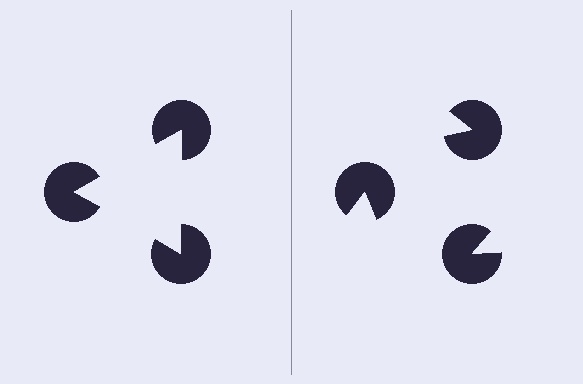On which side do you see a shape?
An illusory triangle appears on the left side. On the right side the wedge cuts are rotated, so no coherent shape forms.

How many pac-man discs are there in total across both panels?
6 — 3 on each side.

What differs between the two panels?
The pac-man discs are positioned identically on both sides; only the wedge orientations differ. On the left they align to a triangle; on the right they are misaligned.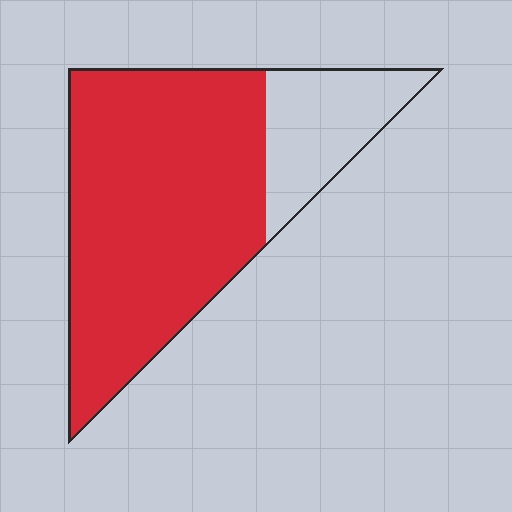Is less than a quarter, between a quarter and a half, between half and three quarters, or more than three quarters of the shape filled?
More than three quarters.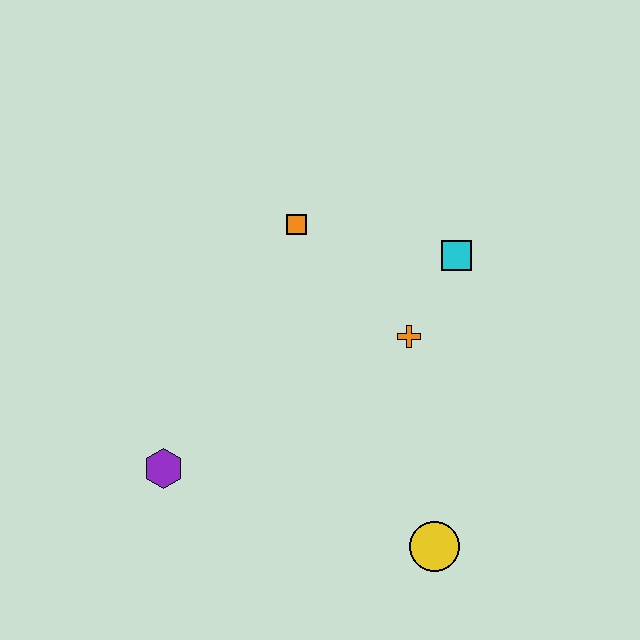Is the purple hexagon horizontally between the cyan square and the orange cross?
No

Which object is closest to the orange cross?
The cyan square is closest to the orange cross.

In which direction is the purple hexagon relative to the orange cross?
The purple hexagon is to the left of the orange cross.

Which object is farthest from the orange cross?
The purple hexagon is farthest from the orange cross.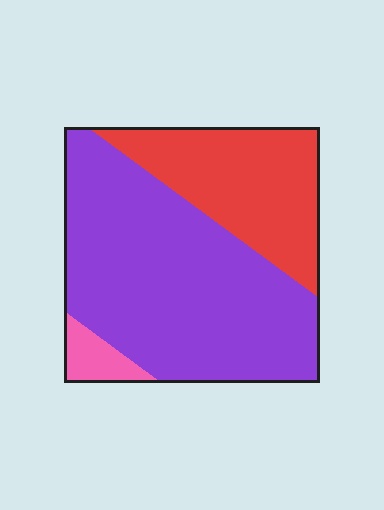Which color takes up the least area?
Pink, at roughly 5%.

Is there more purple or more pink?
Purple.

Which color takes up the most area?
Purple, at roughly 65%.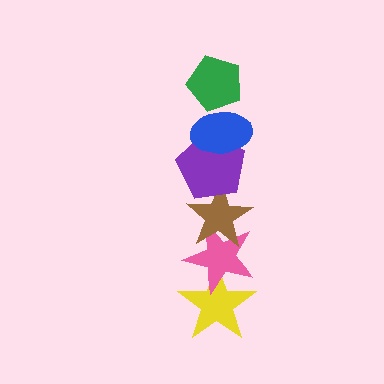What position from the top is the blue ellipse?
The blue ellipse is 2nd from the top.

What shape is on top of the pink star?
The brown star is on top of the pink star.